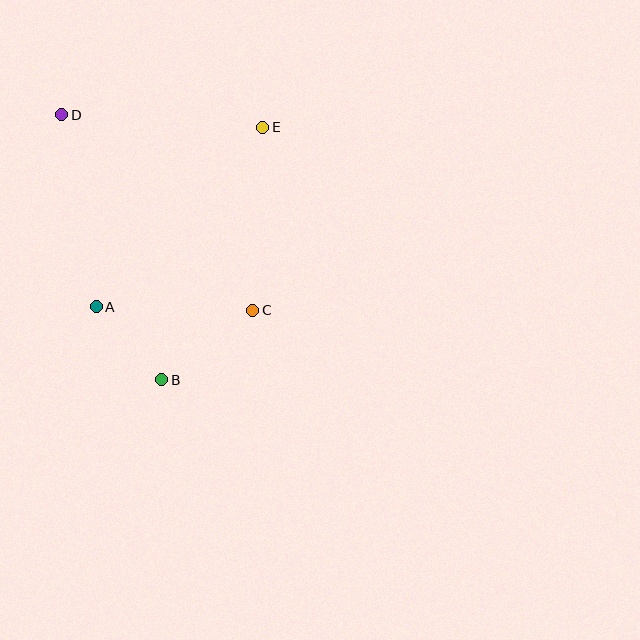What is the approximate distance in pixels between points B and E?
The distance between B and E is approximately 272 pixels.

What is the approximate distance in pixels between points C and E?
The distance between C and E is approximately 184 pixels.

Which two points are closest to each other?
Points A and B are closest to each other.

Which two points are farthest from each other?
Points B and D are farthest from each other.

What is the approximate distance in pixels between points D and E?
The distance between D and E is approximately 202 pixels.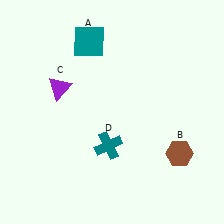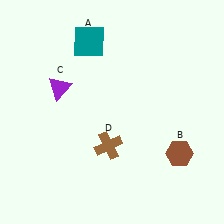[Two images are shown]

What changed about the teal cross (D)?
In Image 1, D is teal. In Image 2, it changed to brown.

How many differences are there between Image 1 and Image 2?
There is 1 difference between the two images.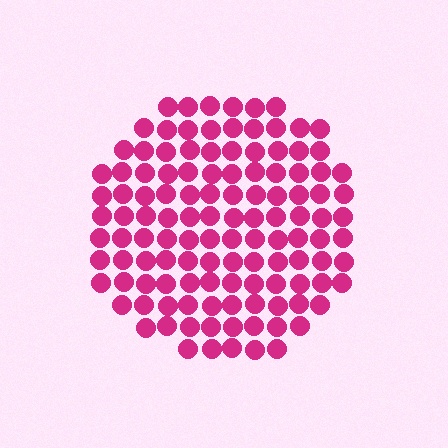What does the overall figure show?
The overall figure shows a circle.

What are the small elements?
The small elements are circles.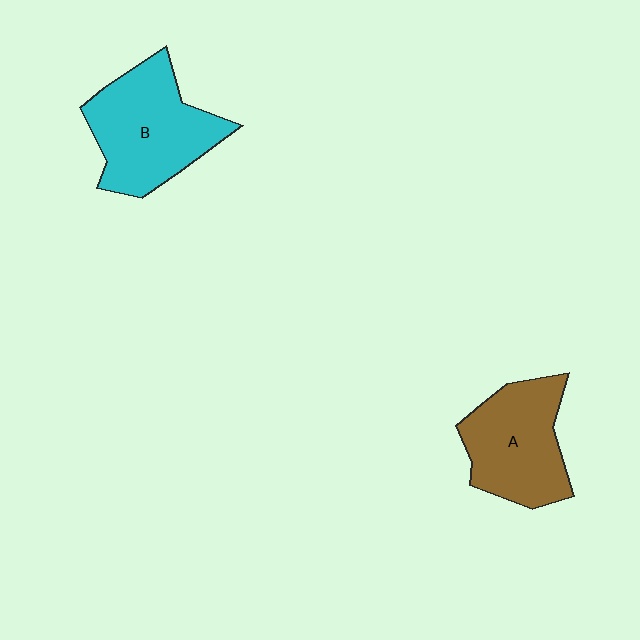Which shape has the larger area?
Shape B (cyan).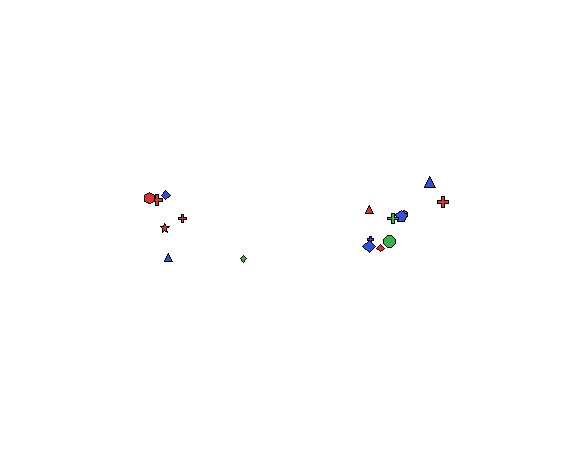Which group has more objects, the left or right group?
The right group.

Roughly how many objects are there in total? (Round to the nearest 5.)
Roughly 15 objects in total.